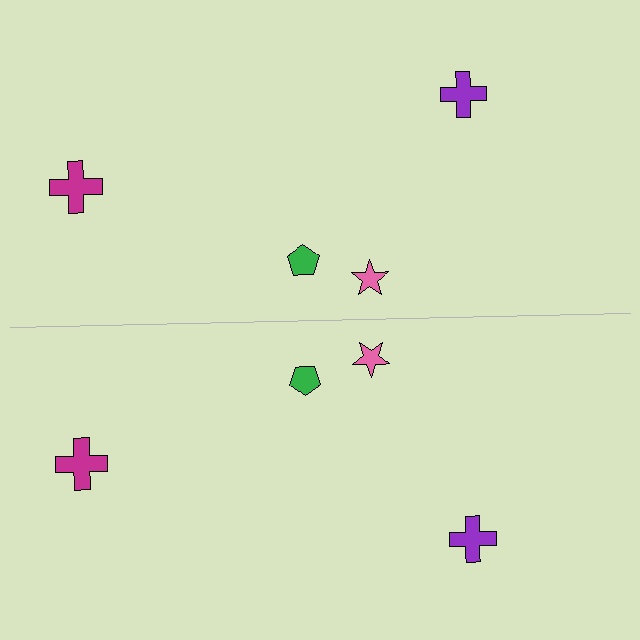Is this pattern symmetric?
Yes, this pattern has bilateral (reflection) symmetry.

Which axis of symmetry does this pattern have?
The pattern has a horizontal axis of symmetry running through the center of the image.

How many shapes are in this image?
There are 8 shapes in this image.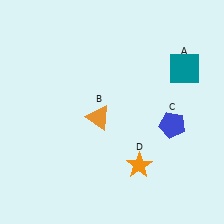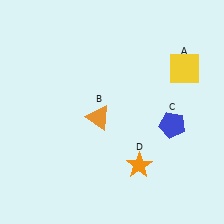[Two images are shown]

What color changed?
The square (A) changed from teal in Image 1 to yellow in Image 2.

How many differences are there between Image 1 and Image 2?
There is 1 difference between the two images.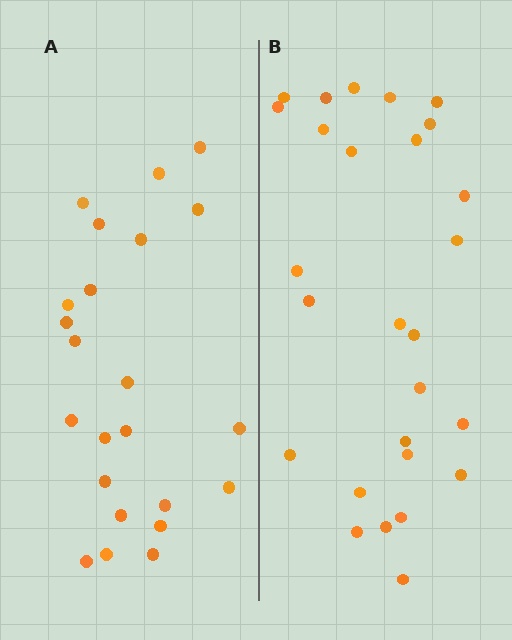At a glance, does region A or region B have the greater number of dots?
Region B (the right region) has more dots.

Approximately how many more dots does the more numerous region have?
Region B has about 4 more dots than region A.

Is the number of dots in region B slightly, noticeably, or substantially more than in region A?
Region B has only slightly more — the two regions are fairly close. The ratio is roughly 1.2 to 1.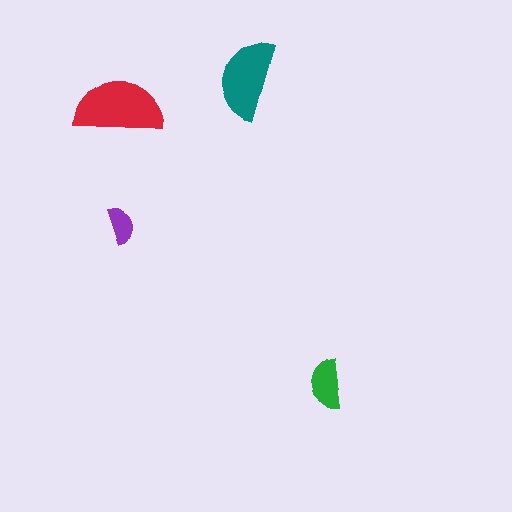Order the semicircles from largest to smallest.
the red one, the teal one, the green one, the purple one.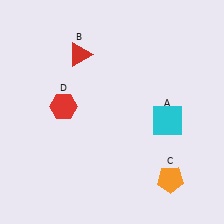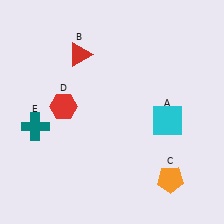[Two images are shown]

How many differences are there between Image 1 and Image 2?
There is 1 difference between the two images.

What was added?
A teal cross (E) was added in Image 2.